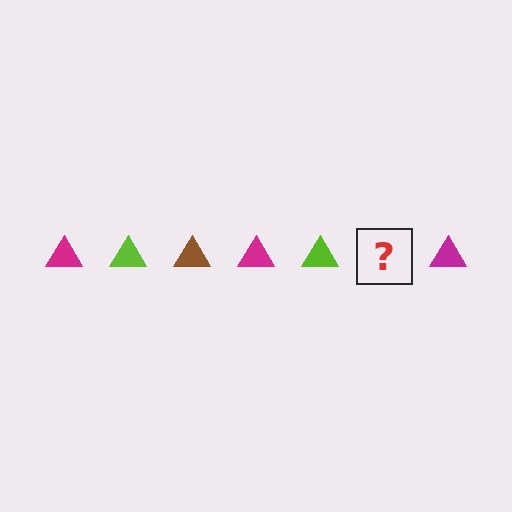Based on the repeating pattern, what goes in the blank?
The blank should be a brown triangle.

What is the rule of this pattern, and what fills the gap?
The rule is that the pattern cycles through magenta, lime, brown triangles. The gap should be filled with a brown triangle.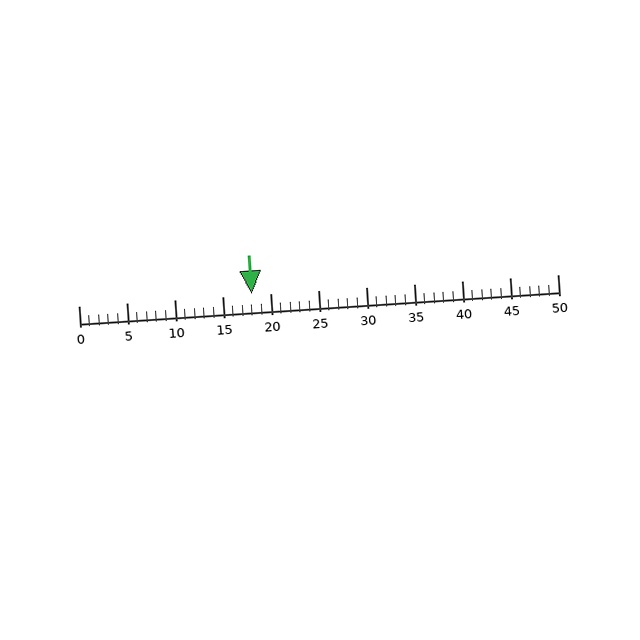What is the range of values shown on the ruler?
The ruler shows values from 0 to 50.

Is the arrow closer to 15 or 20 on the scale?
The arrow is closer to 20.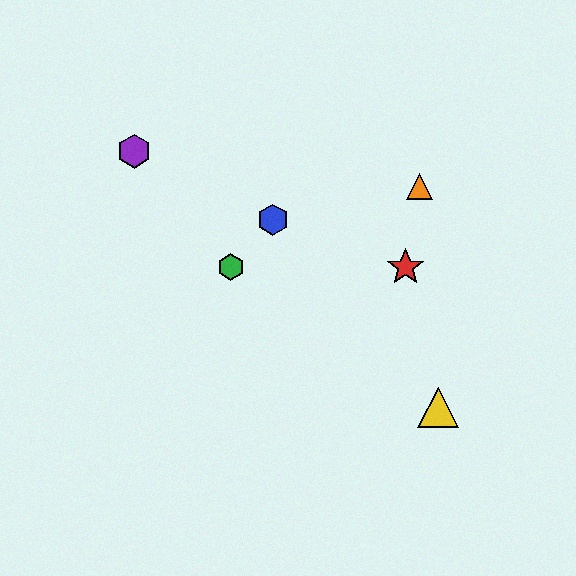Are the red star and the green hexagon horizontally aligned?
Yes, both are at y≈267.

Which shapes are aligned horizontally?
The red star, the green hexagon are aligned horizontally.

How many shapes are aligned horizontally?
2 shapes (the red star, the green hexagon) are aligned horizontally.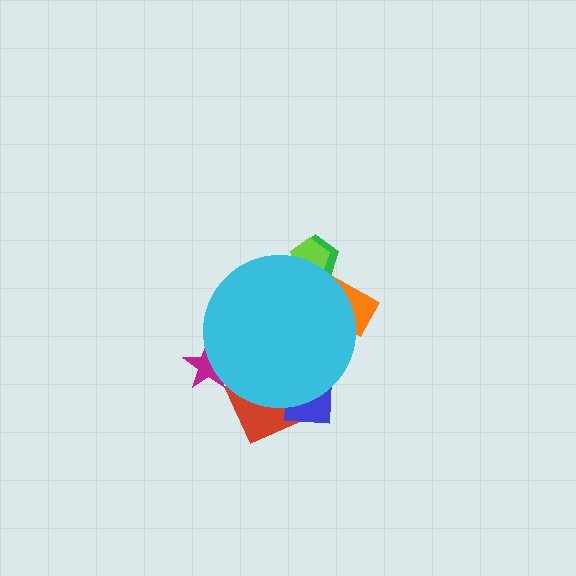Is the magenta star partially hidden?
Yes, the magenta star is partially hidden behind the cyan circle.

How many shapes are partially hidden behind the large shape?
6 shapes are partially hidden.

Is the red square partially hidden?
Yes, the red square is partially hidden behind the cyan circle.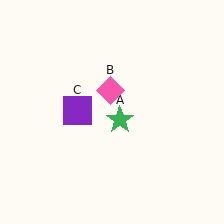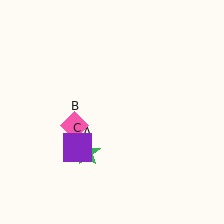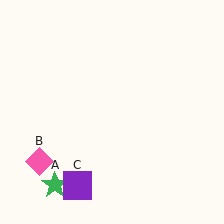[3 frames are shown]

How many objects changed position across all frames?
3 objects changed position: green star (object A), pink diamond (object B), purple square (object C).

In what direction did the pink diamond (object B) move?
The pink diamond (object B) moved down and to the left.